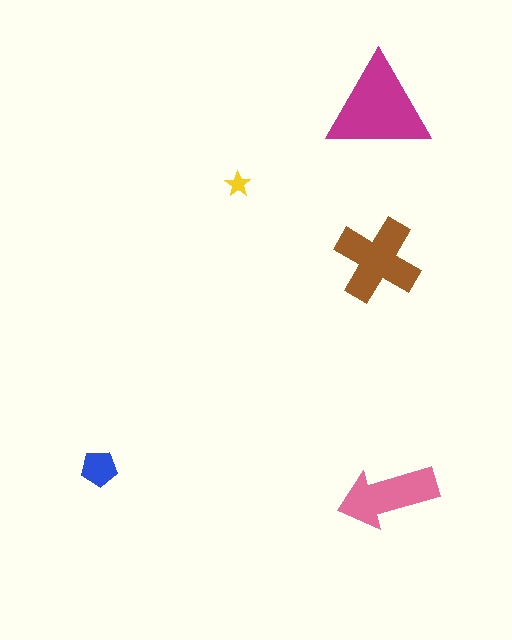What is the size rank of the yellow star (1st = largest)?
5th.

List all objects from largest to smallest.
The magenta triangle, the brown cross, the pink arrow, the blue pentagon, the yellow star.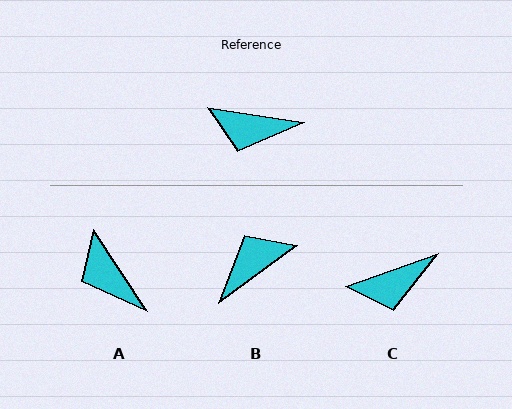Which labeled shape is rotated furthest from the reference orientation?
B, about 135 degrees away.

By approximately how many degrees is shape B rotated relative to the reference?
Approximately 135 degrees clockwise.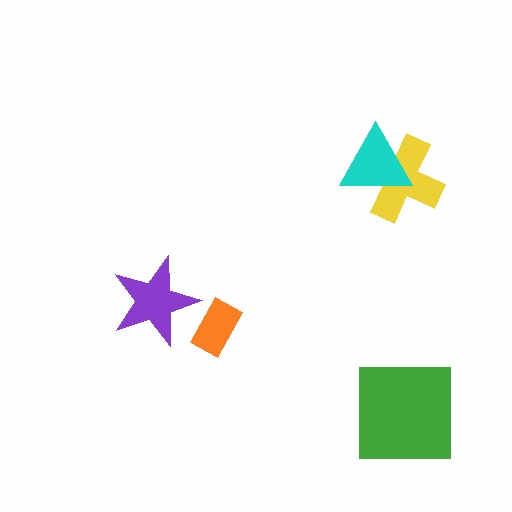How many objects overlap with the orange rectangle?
0 objects overlap with the orange rectangle.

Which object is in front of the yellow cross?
The cyan triangle is in front of the yellow cross.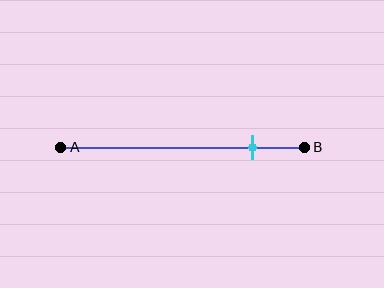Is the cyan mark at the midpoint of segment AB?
No, the mark is at about 80% from A, not at the 50% midpoint.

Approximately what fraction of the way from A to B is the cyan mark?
The cyan mark is approximately 80% of the way from A to B.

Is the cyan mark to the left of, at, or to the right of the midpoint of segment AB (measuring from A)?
The cyan mark is to the right of the midpoint of segment AB.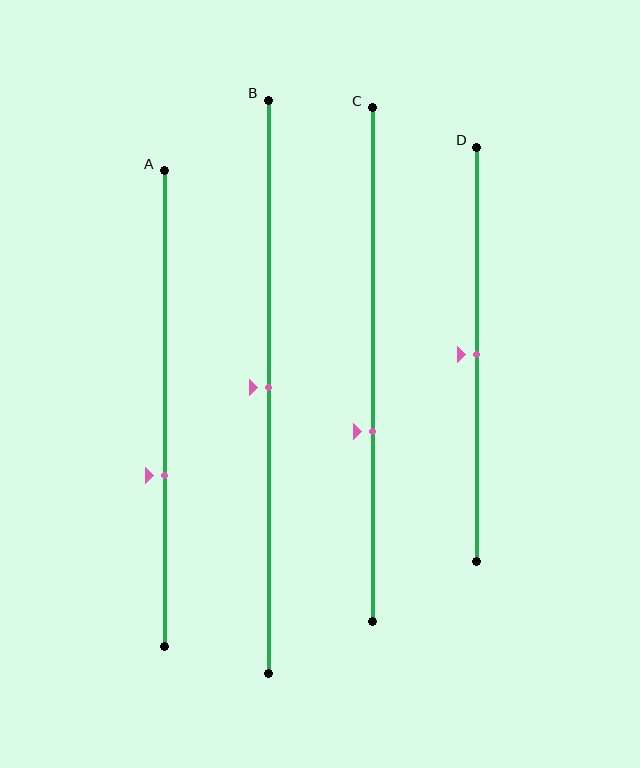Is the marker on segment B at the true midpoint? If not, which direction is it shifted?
Yes, the marker on segment B is at the true midpoint.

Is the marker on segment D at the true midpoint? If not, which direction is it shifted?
Yes, the marker on segment D is at the true midpoint.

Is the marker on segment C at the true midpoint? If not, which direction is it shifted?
No, the marker on segment C is shifted downward by about 13% of the segment length.